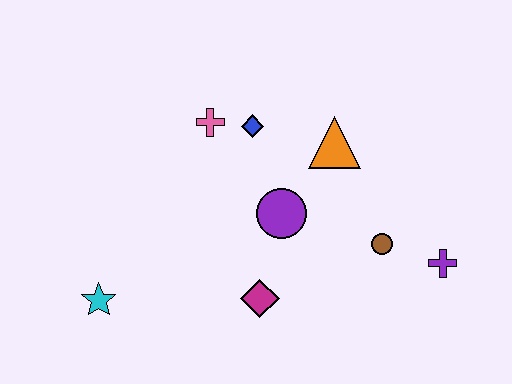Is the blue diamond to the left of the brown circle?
Yes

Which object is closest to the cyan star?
The magenta diamond is closest to the cyan star.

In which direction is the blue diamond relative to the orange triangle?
The blue diamond is to the left of the orange triangle.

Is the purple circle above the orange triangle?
No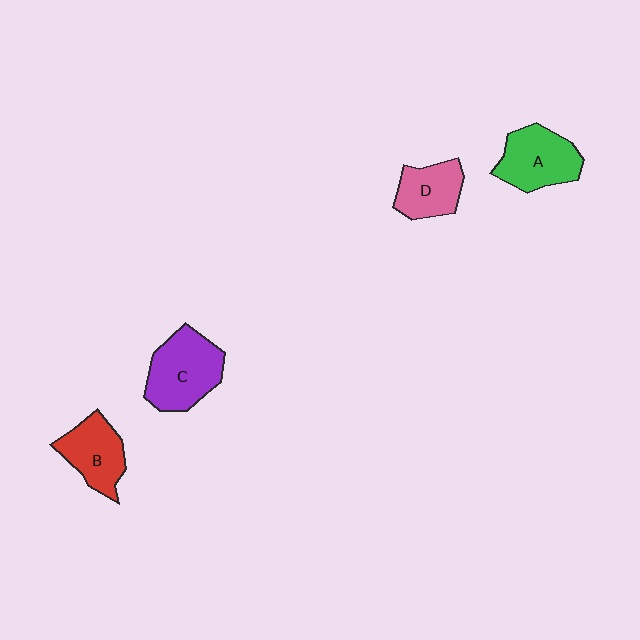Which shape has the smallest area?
Shape D (pink).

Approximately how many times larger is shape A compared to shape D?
Approximately 1.3 times.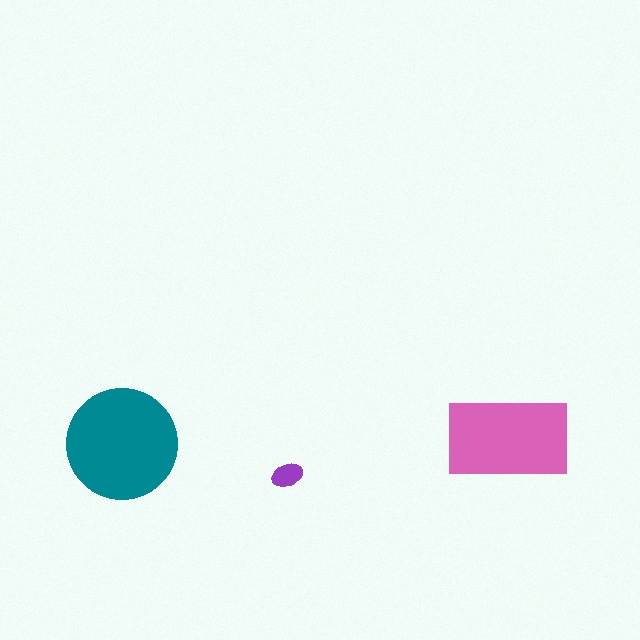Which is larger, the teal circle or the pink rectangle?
The teal circle.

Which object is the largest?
The teal circle.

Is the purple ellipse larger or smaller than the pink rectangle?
Smaller.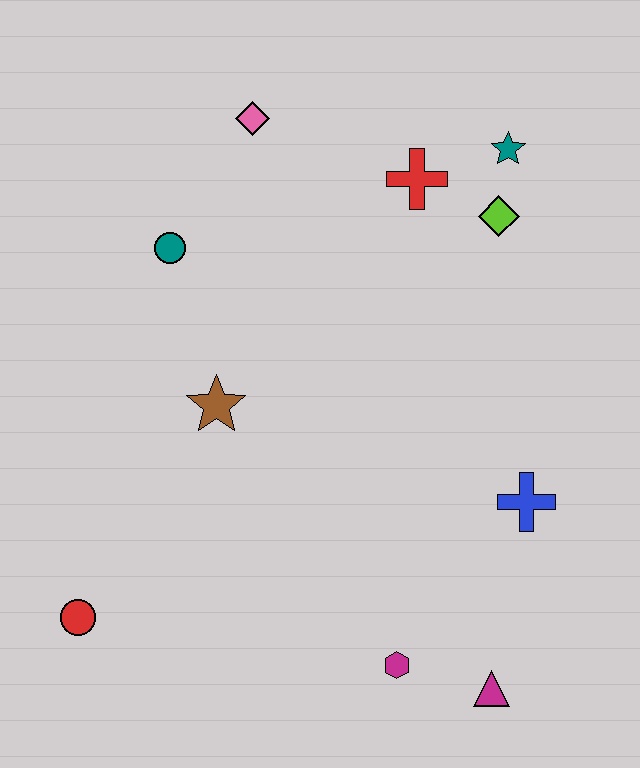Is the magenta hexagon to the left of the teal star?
Yes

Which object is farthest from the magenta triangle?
The pink diamond is farthest from the magenta triangle.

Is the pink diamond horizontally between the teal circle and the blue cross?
Yes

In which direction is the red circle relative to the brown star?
The red circle is below the brown star.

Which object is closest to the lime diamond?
The teal star is closest to the lime diamond.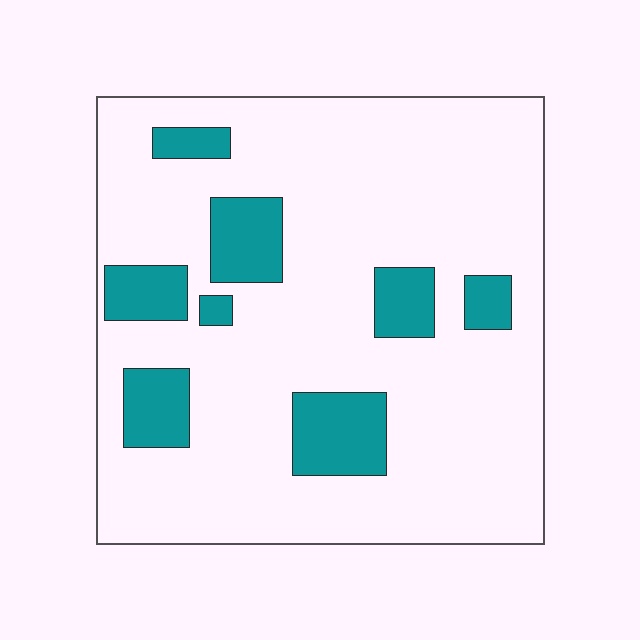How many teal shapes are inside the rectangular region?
8.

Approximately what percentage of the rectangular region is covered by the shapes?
Approximately 15%.